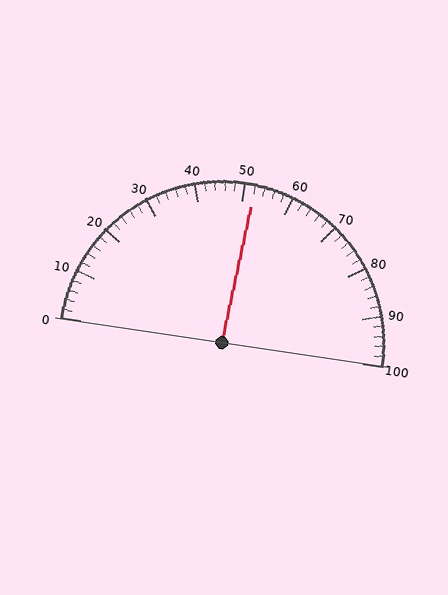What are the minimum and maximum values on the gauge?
The gauge ranges from 0 to 100.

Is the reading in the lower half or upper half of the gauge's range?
The reading is in the upper half of the range (0 to 100).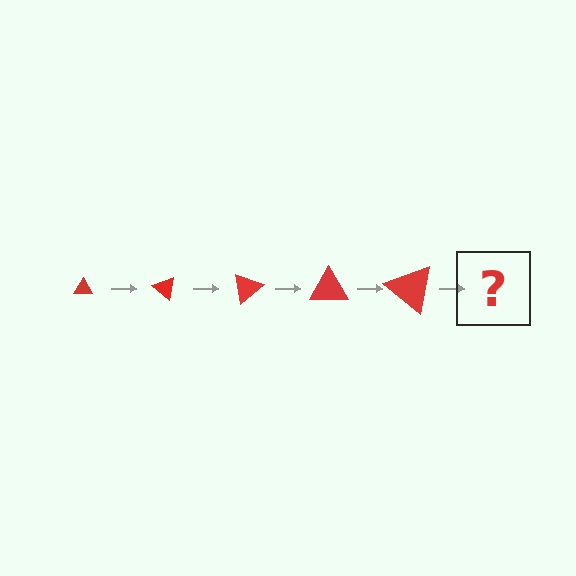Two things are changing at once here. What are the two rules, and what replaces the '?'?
The two rules are that the triangle grows larger each step and it rotates 40 degrees each step. The '?' should be a triangle, larger than the previous one and rotated 200 degrees from the start.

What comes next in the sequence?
The next element should be a triangle, larger than the previous one and rotated 200 degrees from the start.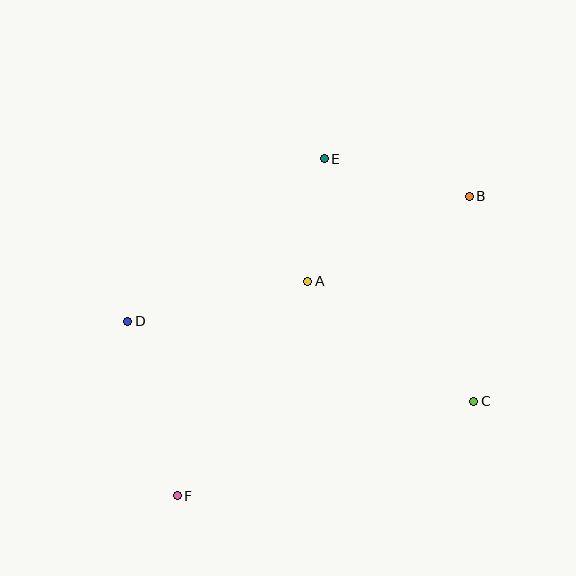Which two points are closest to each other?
Points A and E are closest to each other.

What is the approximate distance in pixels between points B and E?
The distance between B and E is approximately 150 pixels.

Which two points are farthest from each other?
Points B and F are farthest from each other.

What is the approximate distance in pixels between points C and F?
The distance between C and F is approximately 311 pixels.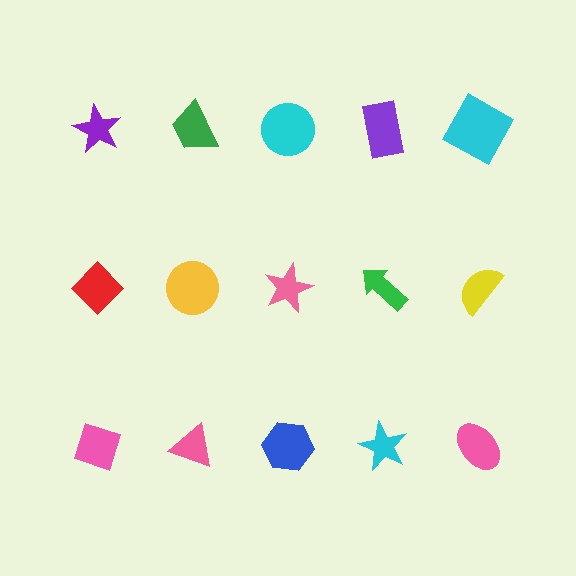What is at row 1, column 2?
A green trapezoid.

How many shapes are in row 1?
5 shapes.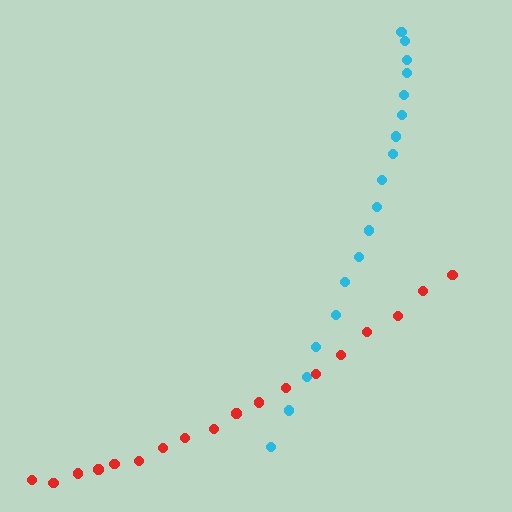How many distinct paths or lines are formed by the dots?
There are 2 distinct paths.